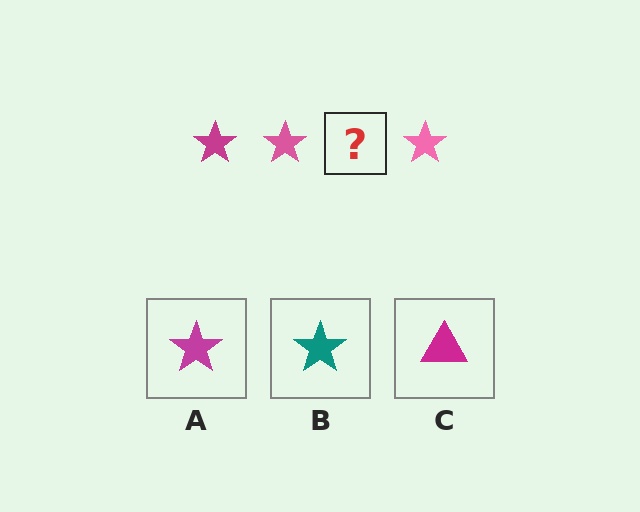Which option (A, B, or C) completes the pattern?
A.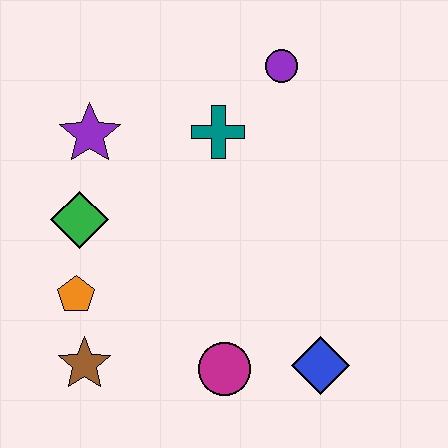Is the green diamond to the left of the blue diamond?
Yes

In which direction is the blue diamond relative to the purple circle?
The blue diamond is below the purple circle.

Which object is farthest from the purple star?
The blue diamond is farthest from the purple star.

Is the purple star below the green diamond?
No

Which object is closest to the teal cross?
The purple circle is closest to the teal cross.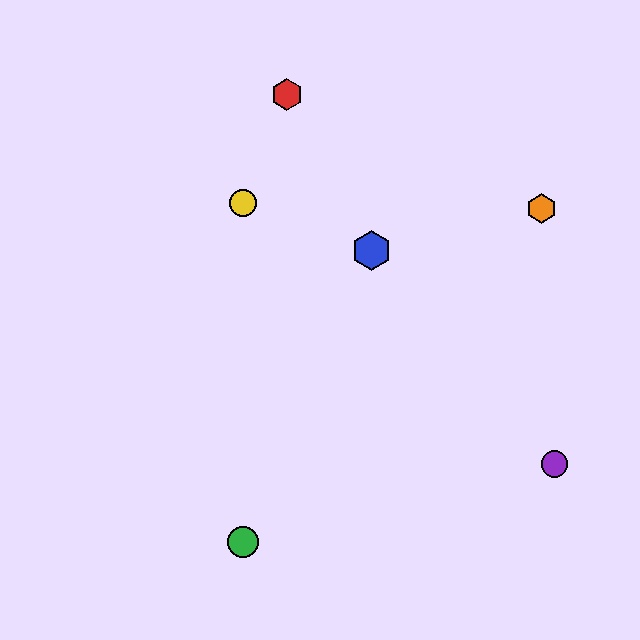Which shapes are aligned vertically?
The green circle, the yellow circle are aligned vertically.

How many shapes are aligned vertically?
2 shapes (the green circle, the yellow circle) are aligned vertically.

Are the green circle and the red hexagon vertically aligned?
No, the green circle is at x≈243 and the red hexagon is at x≈287.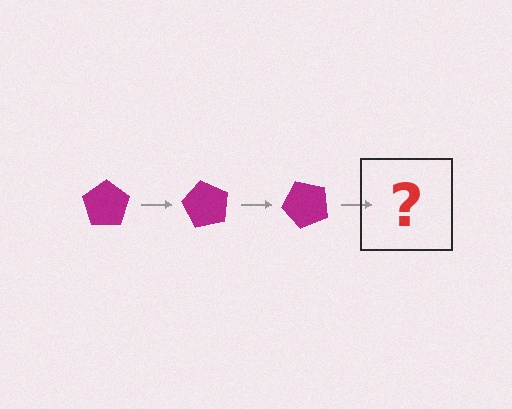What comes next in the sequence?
The next element should be a magenta pentagon rotated 180 degrees.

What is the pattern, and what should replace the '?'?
The pattern is that the pentagon rotates 60 degrees each step. The '?' should be a magenta pentagon rotated 180 degrees.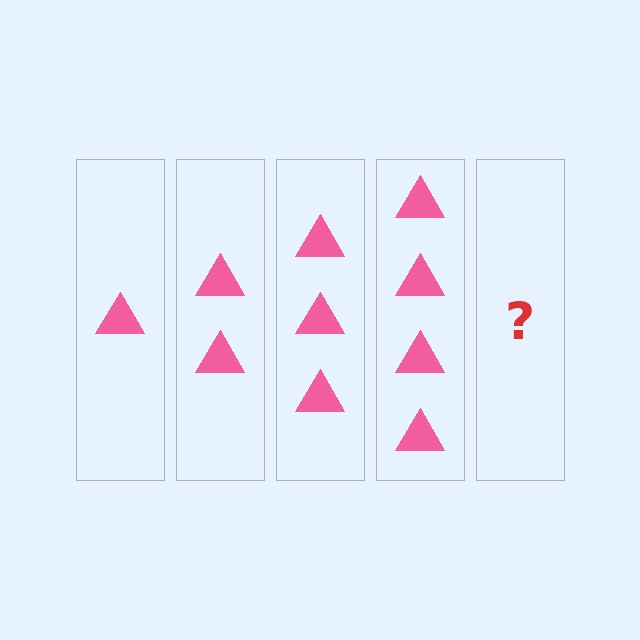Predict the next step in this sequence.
The next step is 5 triangles.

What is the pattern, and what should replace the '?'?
The pattern is that each step adds one more triangle. The '?' should be 5 triangles.